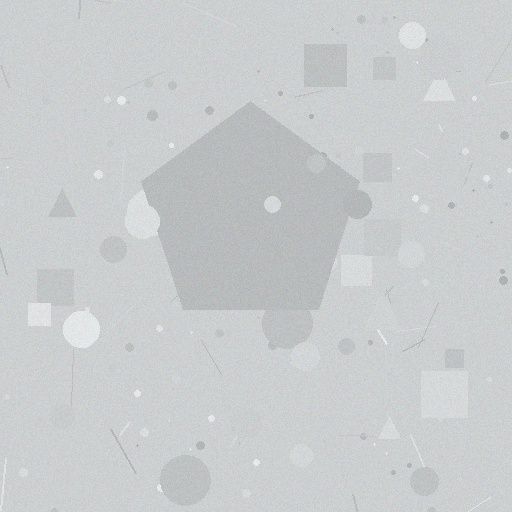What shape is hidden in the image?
A pentagon is hidden in the image.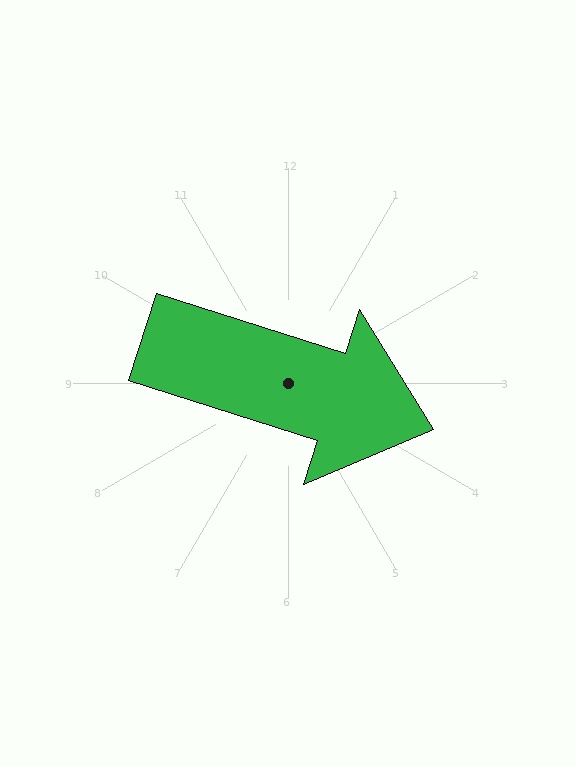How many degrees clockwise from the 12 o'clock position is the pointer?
Approximately 108 degrees.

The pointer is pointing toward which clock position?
Roughly 4 o'clock.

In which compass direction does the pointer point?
East.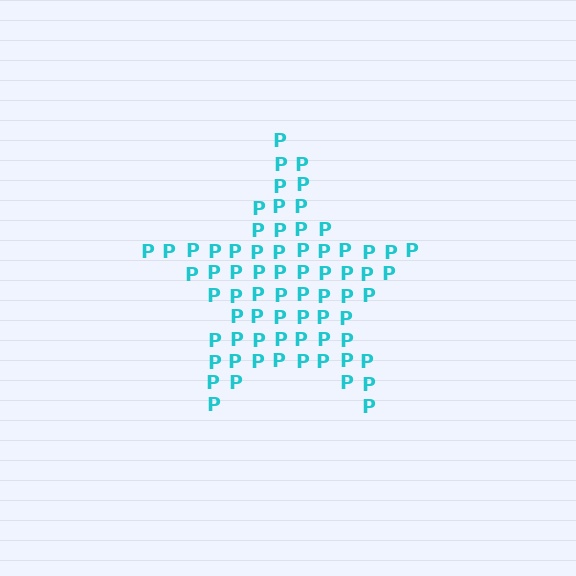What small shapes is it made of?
It is made of small letter P's.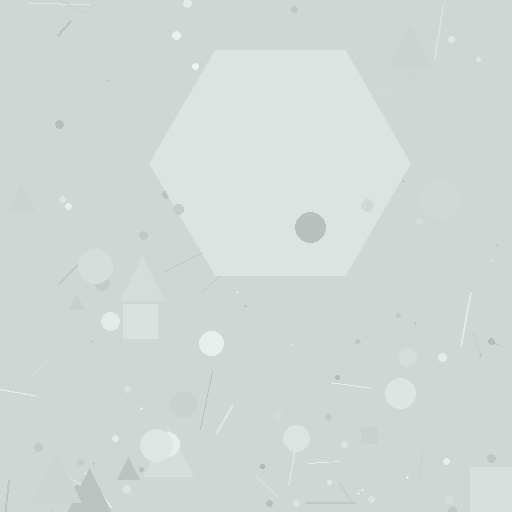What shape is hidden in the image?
A hexagon is hidden in the image.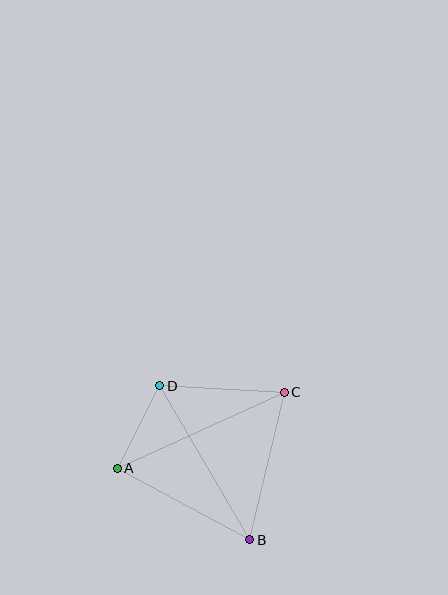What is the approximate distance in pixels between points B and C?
The distance between B and C is approximately 151 pixels.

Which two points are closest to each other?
Points A and D are closest to each other.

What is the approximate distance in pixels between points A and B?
The distance between A and B is approximately 151 pixels.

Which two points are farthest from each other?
Points A and C are farthest from each other.